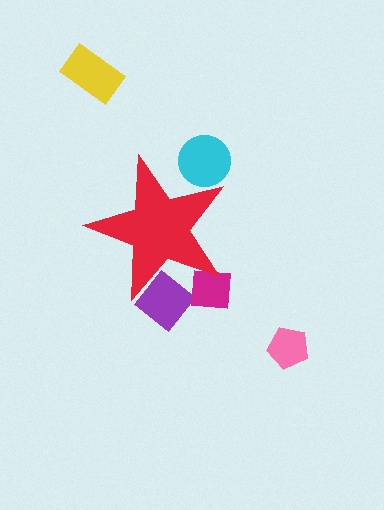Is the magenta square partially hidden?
Yes, the magenta square is partially hidden behind the red star.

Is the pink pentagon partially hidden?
No, the pink pentagon is fully visible.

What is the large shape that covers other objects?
A red star.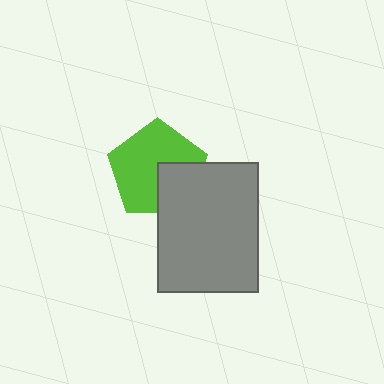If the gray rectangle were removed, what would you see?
You would see the complete lime pentagon.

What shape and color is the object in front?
The object in front is a gray rectangle.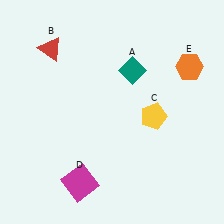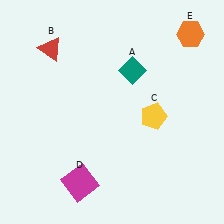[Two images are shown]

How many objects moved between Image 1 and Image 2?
1 object moved between the two images.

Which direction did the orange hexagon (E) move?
The orange hexagon (E) moved up.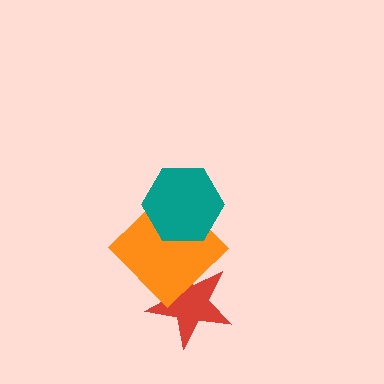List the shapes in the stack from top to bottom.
From top to bottom: the teal hexagon, the orange diamond, the red star.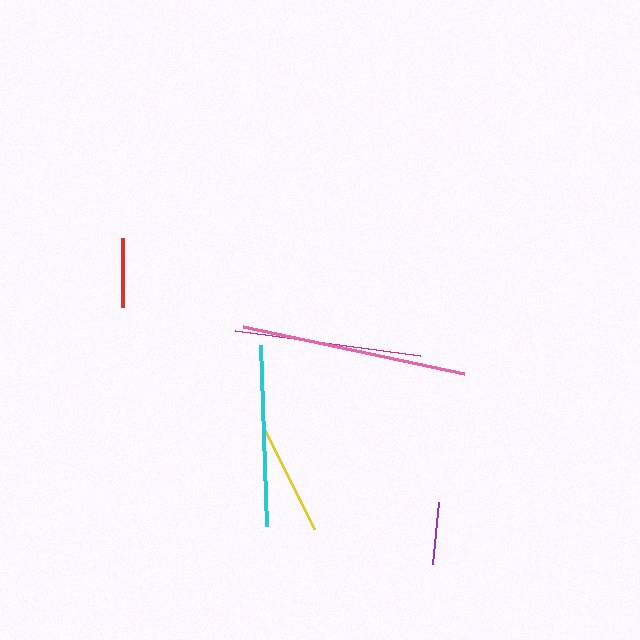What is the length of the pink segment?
The pink segment is approximately 226 pixels long.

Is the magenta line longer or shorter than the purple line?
The magenta line is longer than the purple line.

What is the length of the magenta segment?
The magenta segment is approximately 187 pixels long.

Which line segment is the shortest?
The purple line is the shortest at approximately 62 pixels.